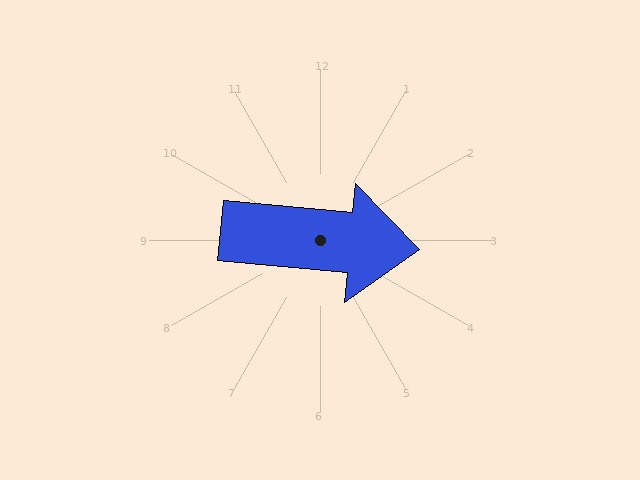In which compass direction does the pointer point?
East.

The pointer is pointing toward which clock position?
Roughly 3 o'clock.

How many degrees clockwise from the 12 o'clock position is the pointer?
Approximately 95 degrees.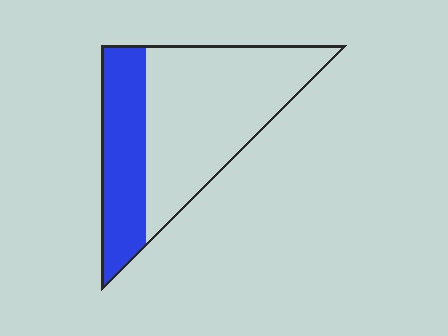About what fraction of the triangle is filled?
About one third (1/3).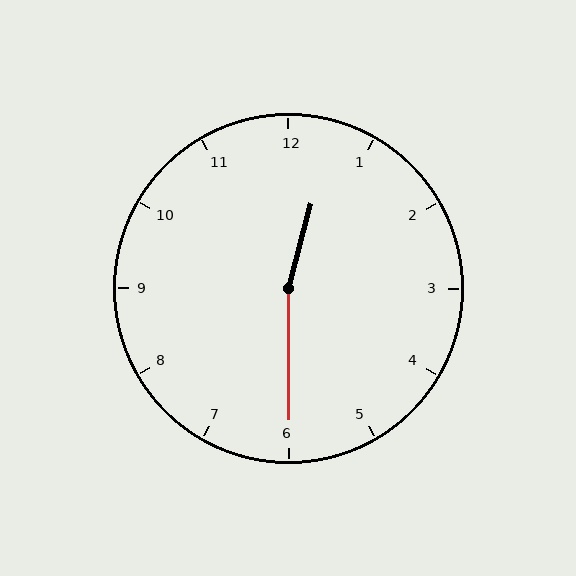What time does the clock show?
12:30.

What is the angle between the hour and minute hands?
Approximately 165 degrees.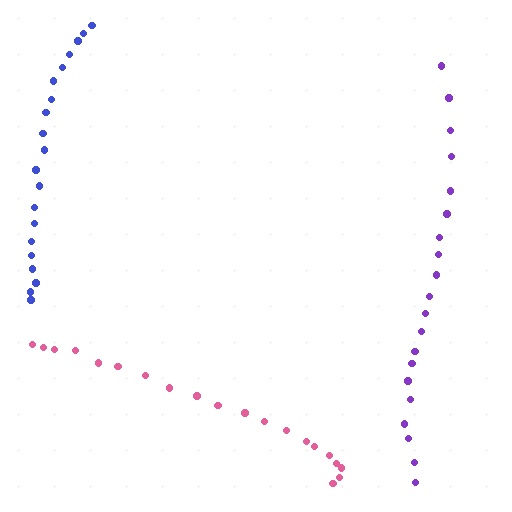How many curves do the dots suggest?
There are 3 distinct paths.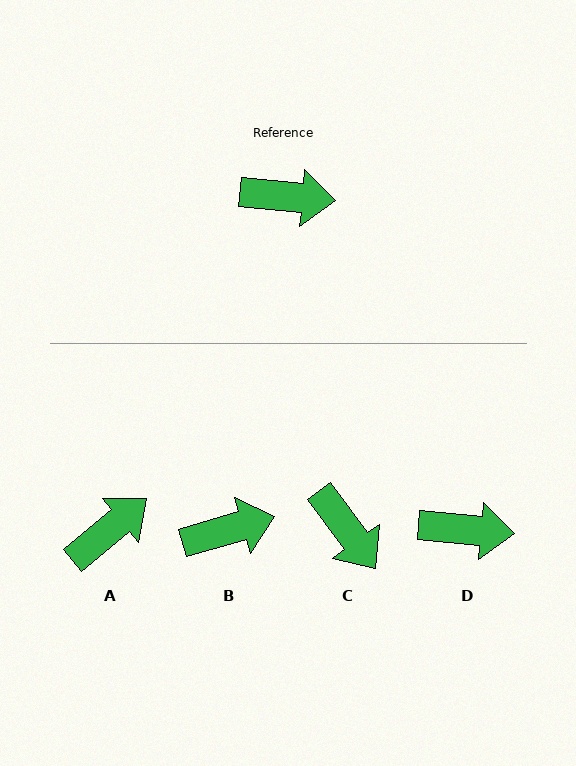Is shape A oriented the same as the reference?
No, it is off by about 45 degrees.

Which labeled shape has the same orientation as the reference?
D.